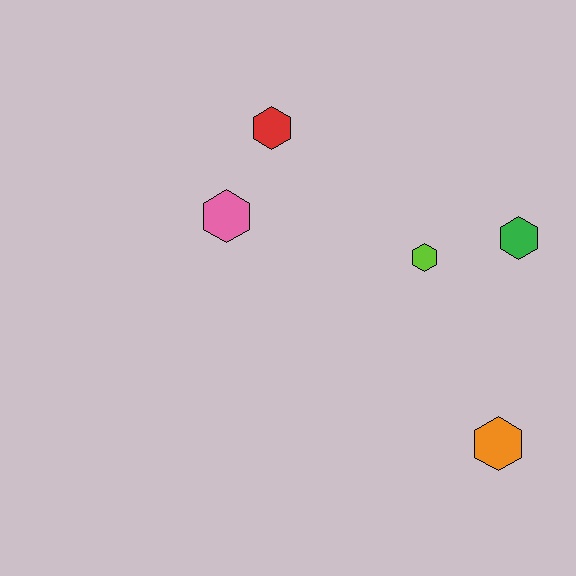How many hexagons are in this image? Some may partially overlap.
There are 5 hexagons.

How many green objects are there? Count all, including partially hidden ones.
There is 1 green object.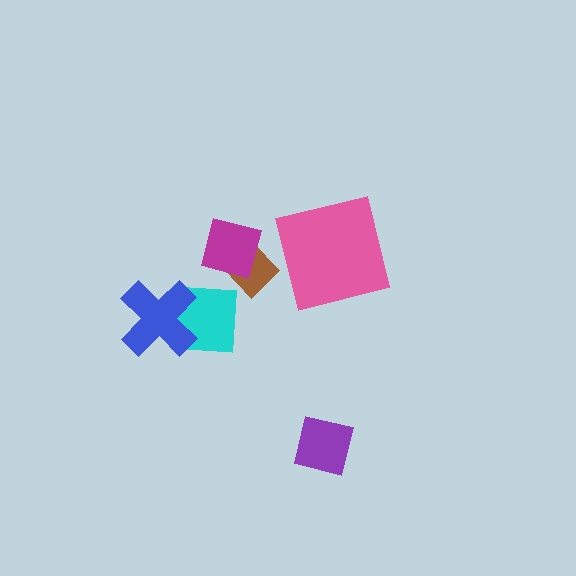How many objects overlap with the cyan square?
1 object overlaps with the cyan square.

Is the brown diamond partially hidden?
Yes, it is partially covered by another shape.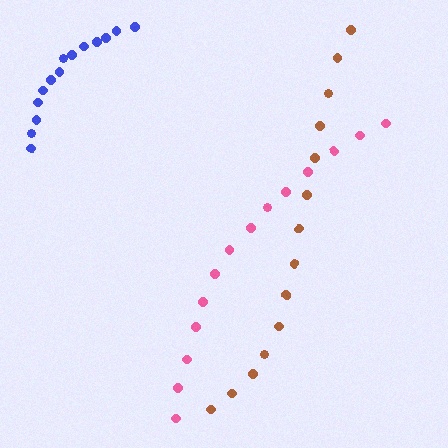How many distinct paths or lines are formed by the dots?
There are 3 distinct paths.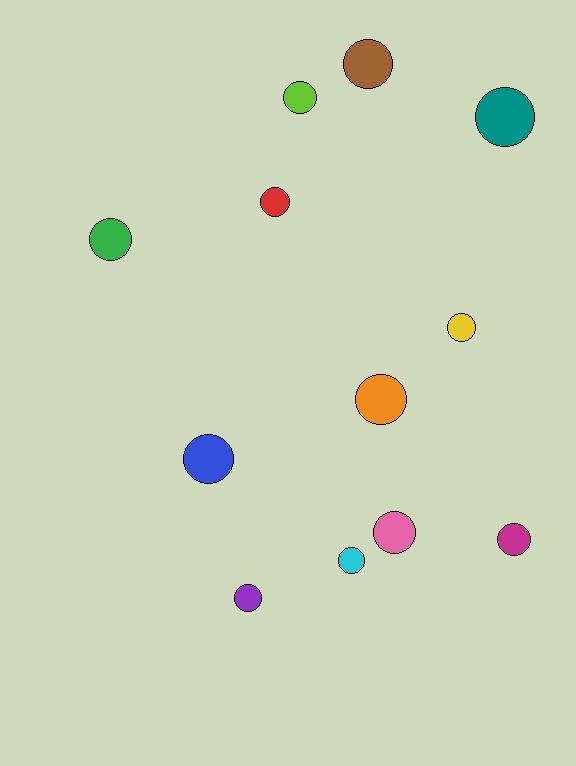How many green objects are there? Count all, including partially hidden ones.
There is 1 green object.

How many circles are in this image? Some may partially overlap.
There are 12 circles.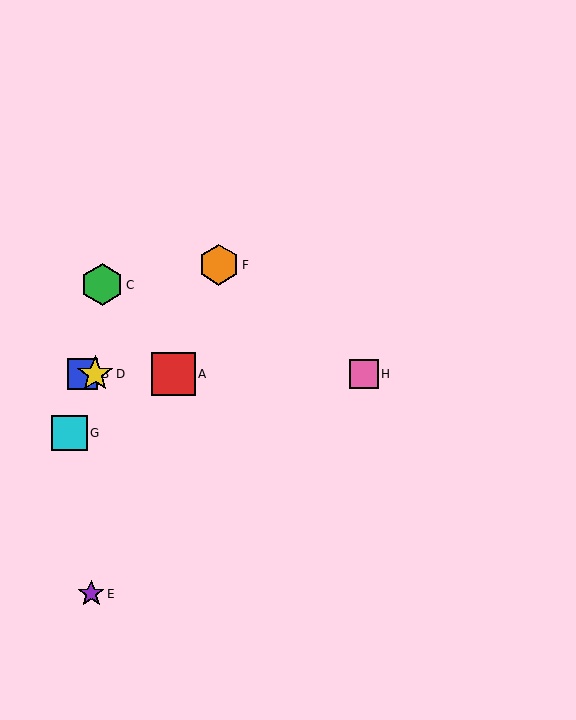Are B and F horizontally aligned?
No, B is at y≈374 and F is at y≈265.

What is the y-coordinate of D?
Object D is at y≈374.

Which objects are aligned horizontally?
Objects A, B, D, H are aligned horizontally.